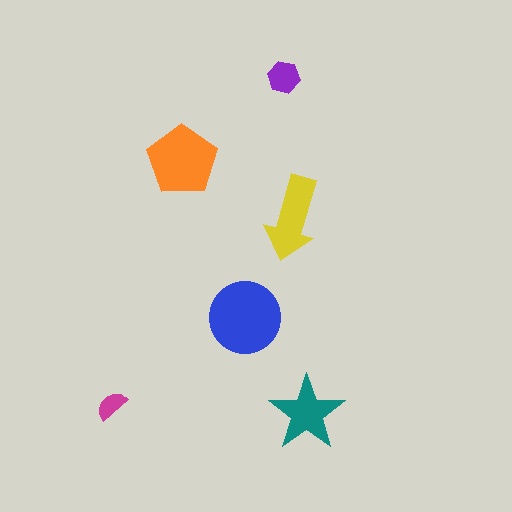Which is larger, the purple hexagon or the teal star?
The teal star.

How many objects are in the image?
There are 6 objects in the image.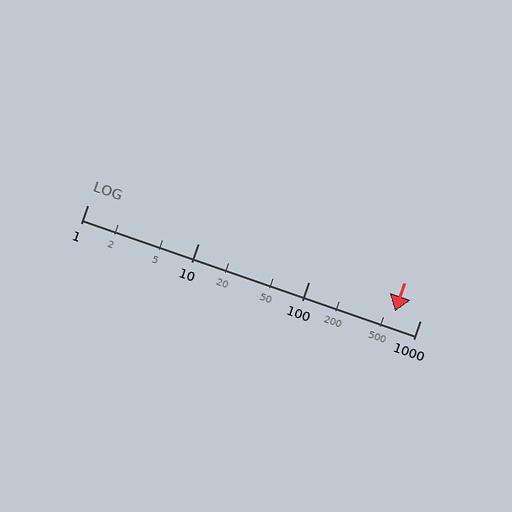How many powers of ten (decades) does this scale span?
The scale spans 3 decades, from 1 to 1000.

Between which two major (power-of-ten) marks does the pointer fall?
The pointer is between 100 and 1000.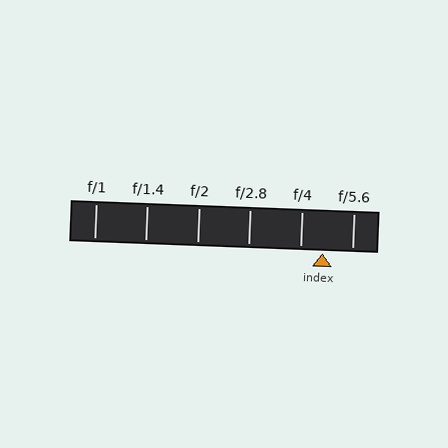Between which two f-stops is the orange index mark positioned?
The index mark is between f/4 and f/5.6.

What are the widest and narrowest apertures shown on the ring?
The widest aperture shown is f/1 and the narrowest is f/5.6.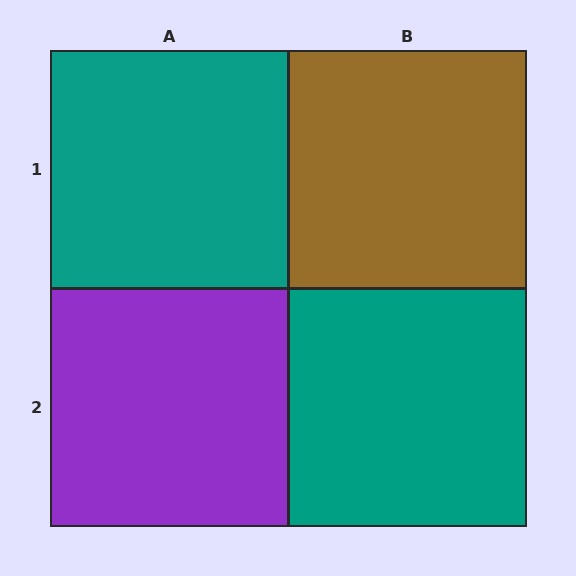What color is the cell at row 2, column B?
Teal.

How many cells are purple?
1 cell is purple.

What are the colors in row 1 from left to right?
Teal, brown.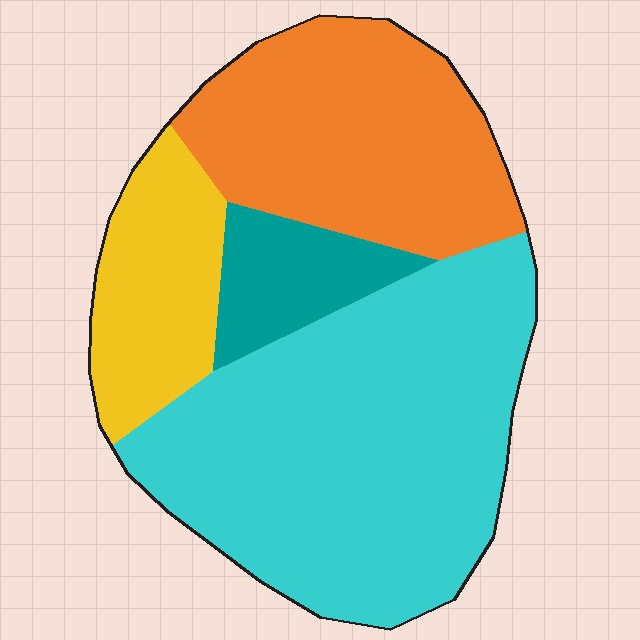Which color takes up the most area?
Cyan, at roughly 50%.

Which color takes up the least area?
Teal, at roughly 10%.